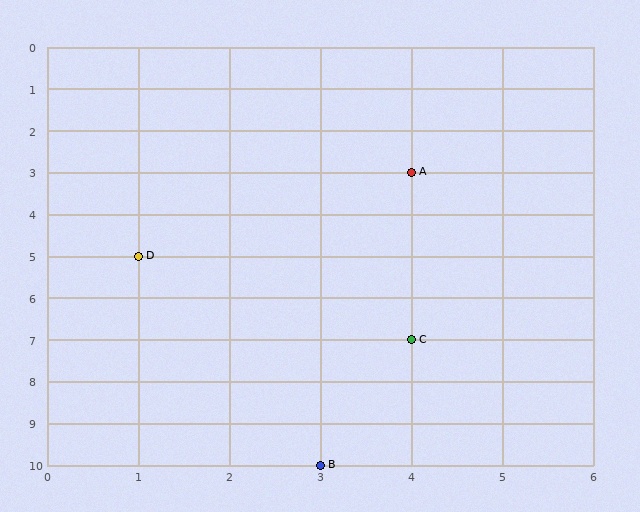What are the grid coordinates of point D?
Point D is at grid coordinates (1, 5).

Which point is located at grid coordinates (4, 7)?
Point C is at (4, 7).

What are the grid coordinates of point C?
Point C is at grid coordinates (4, 7).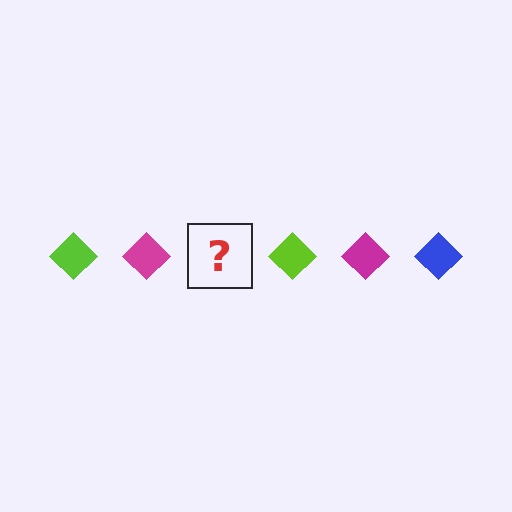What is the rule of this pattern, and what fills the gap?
The rule is that the pattern cycles through lime, magenta, blue diamonds. The gap should be filled with a blue diamond.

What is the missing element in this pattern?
The missing element is a blue diamond.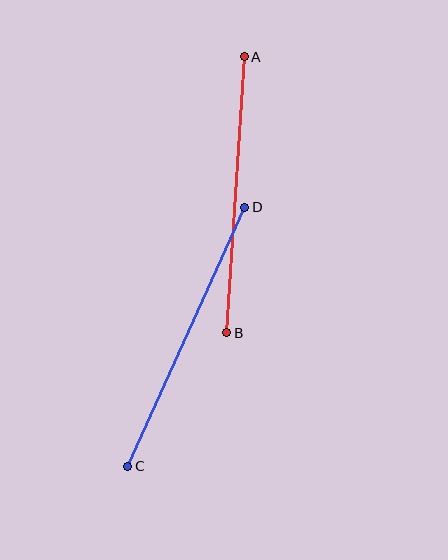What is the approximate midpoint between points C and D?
The midpoint is at approximately (186, 337) pixels.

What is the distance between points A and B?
The distance is approximately 277 pixels.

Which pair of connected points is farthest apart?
Points C and D are farthest apart.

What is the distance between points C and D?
The distance is approximately 284 pixels.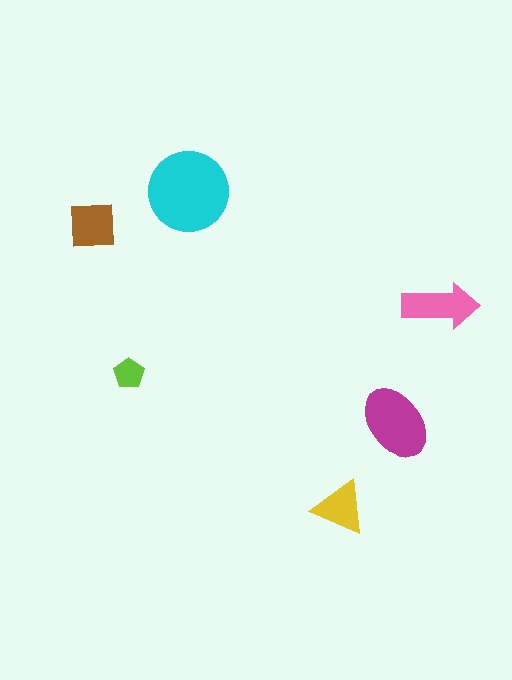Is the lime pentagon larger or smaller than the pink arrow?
Smaller.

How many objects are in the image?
There are 6 objects in the image.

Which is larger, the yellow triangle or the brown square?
The brown square.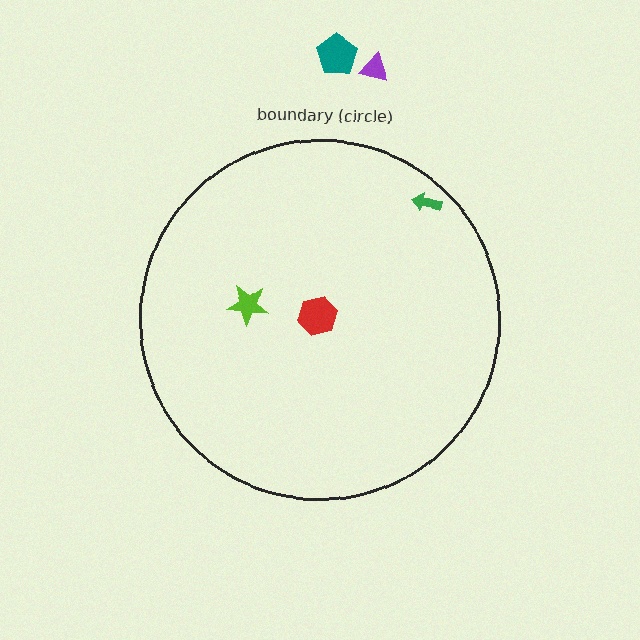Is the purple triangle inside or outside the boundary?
Outside.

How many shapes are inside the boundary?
3 inside, 2 outside.